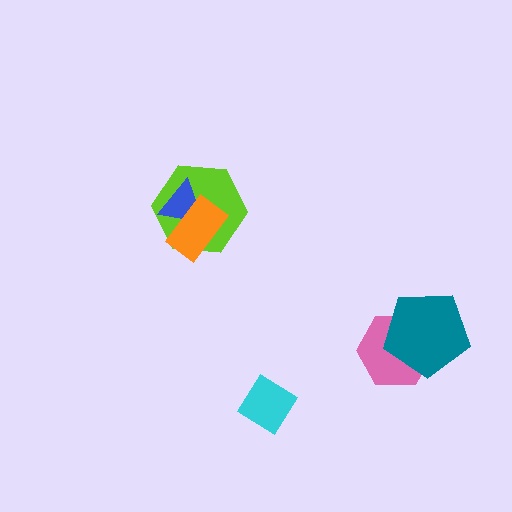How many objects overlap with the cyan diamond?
0 objects overlap with the cyan diamond.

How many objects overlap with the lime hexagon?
2 objects overlap with the lime hexagon.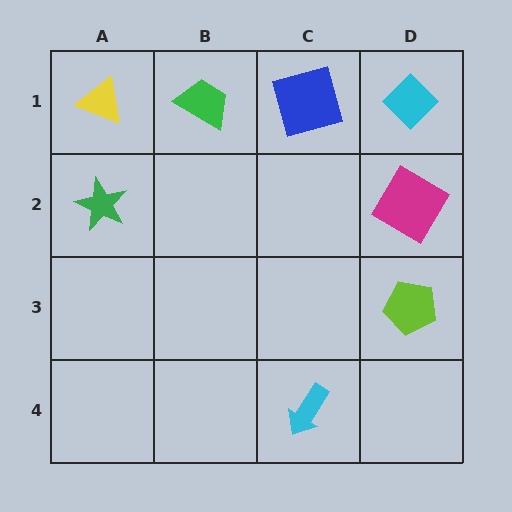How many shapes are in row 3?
1 shape.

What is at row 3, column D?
A lime pentagon.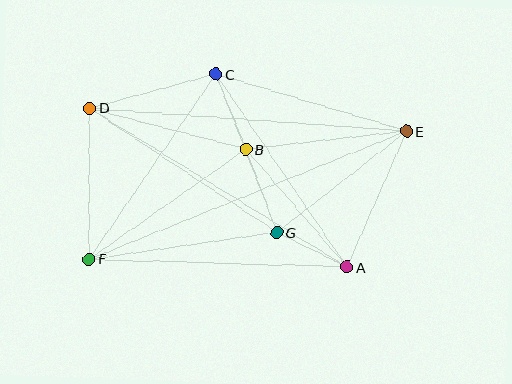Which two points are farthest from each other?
Points E and F are farthest from each other.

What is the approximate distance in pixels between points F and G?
The distance between F and G is approximately 190 pixels.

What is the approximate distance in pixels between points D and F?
The distance between D and F is approximately 151 pixels.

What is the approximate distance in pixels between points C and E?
The distance between C and E is approximately 199 pixels.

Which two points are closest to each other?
Points A and G are closest to each other.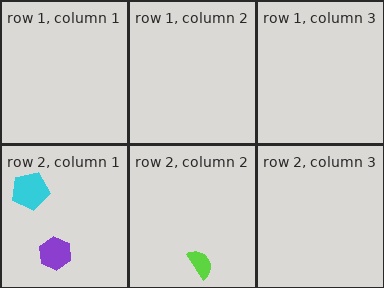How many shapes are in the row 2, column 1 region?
2.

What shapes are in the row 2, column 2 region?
The lime semicircle.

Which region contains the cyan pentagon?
The row 2, column 1 region.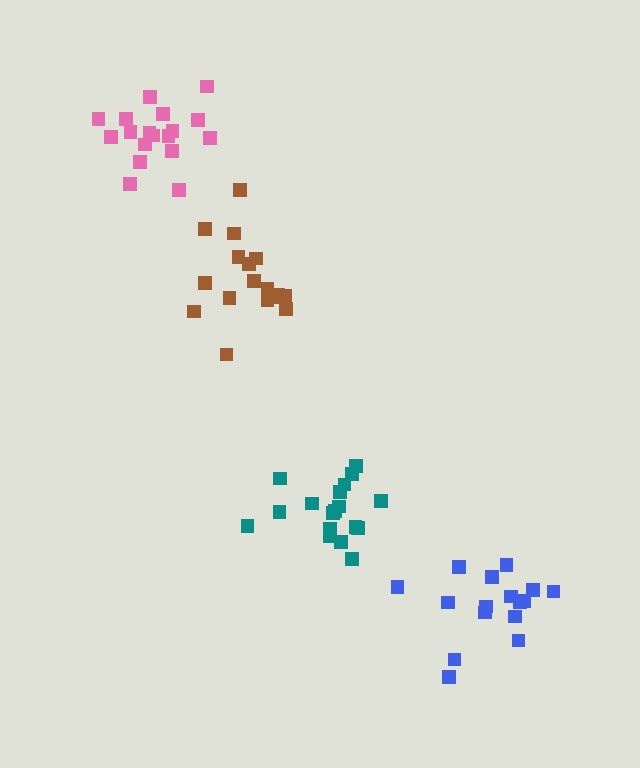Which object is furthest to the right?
The blue cluster is rightmost.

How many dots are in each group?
Group 1: 17 dots, Group 2: 16 dots, Group 3: 18 dots, Group 4: 18 dots (69 total).